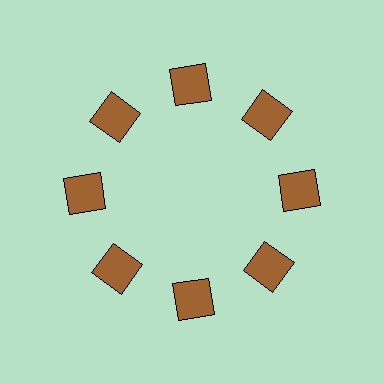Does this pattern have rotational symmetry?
Yes, this pattern has 8-fold rotational symmetry. It looks the same after rotating 45 degrees around the center.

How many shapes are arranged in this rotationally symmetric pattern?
There are 8 shapes, arranged in 8 groups of 1.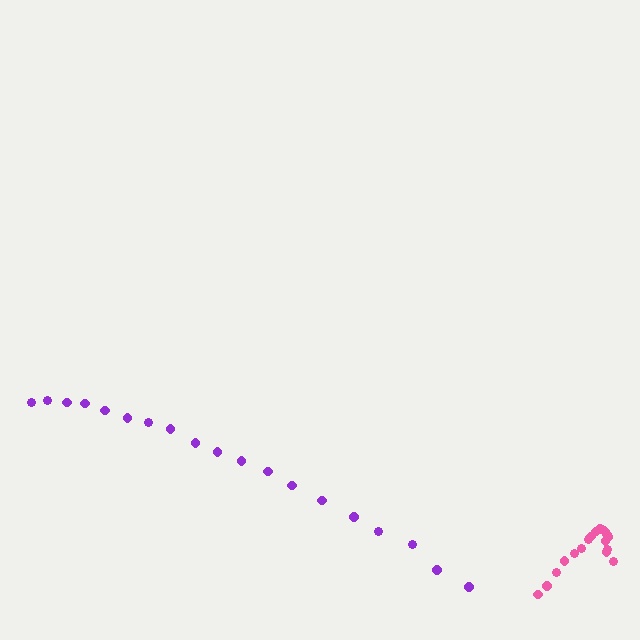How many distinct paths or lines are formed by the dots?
There are 2 distinct paths.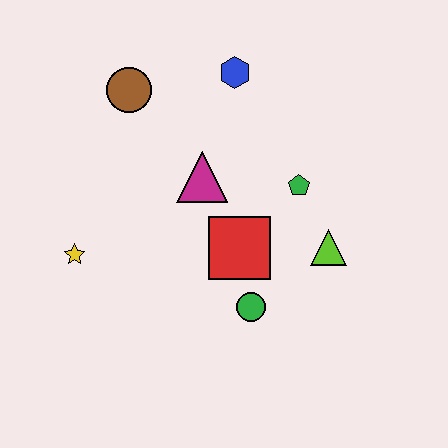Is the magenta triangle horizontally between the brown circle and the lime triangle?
Yes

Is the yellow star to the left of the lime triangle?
Yes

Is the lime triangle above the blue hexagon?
No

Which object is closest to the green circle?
The red square is closest to the green circle.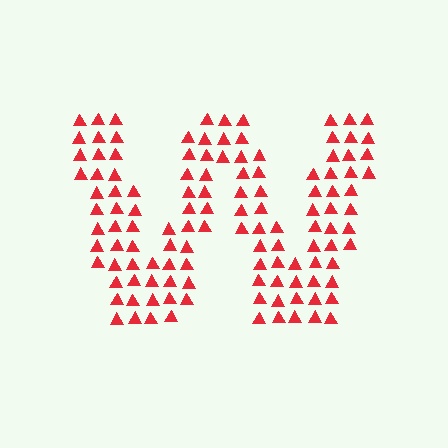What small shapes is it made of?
It is made of small triangles.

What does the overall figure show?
The overall figure shows the letter W.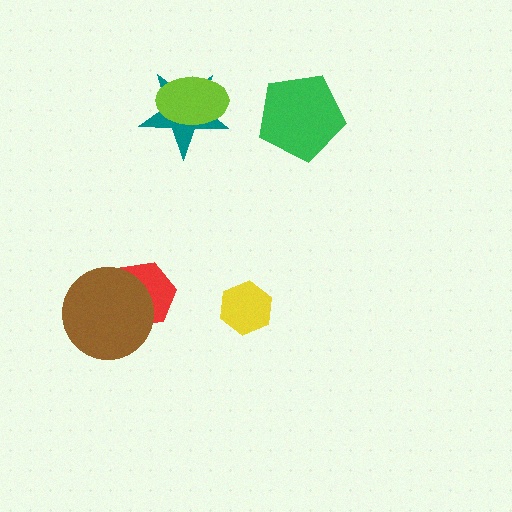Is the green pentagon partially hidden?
No, no other shape covers it.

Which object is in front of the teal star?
The lime ellipse is in front of the teal star.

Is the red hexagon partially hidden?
Yes, it is partially covered by another shape.